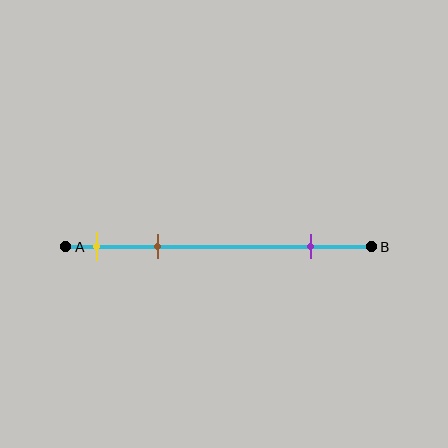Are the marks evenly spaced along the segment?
No, the marks are not evenly spaced.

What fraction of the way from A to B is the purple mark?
The purple mark is approximately 80% (0.8) of the way from A to B.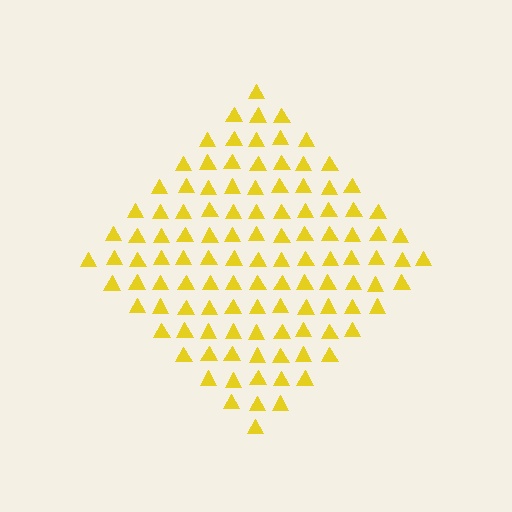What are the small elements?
The small elements are triangles.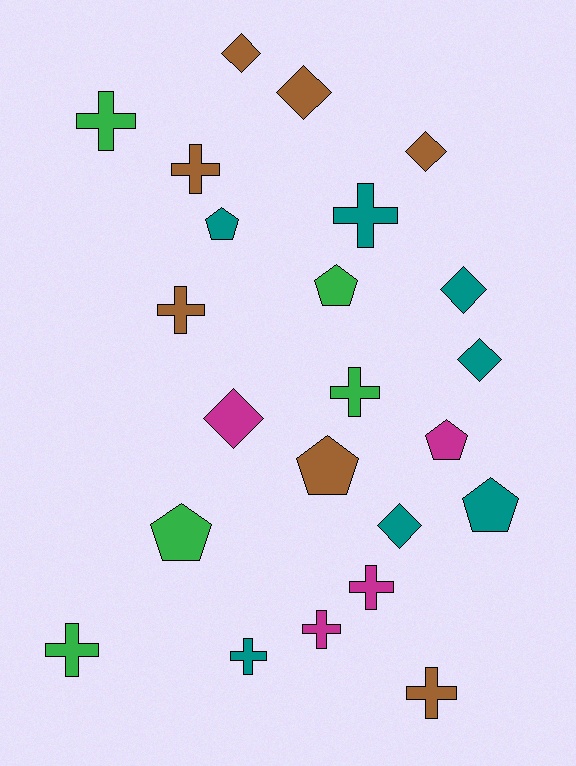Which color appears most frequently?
Brown, with 7 objects.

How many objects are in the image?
There are 23 objects.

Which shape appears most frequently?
Cross, with 10 objects.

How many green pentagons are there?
There are 2 green pentagons.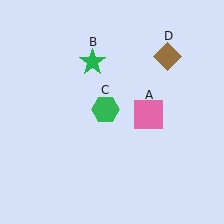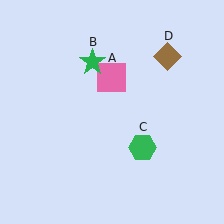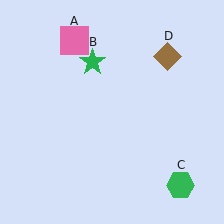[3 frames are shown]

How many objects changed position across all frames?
2 objects changed position: pink square (object A), green hexagon (object C).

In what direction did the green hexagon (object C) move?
The green hexagon (object C) moved down and to the right.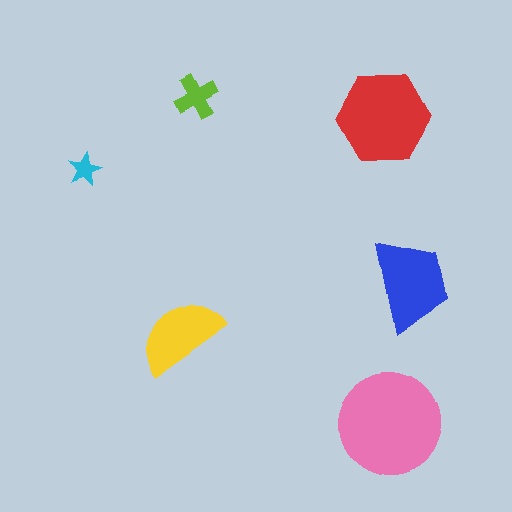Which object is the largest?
The pink circle.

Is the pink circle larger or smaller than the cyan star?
Larger.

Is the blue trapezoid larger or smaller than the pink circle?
Smaller.